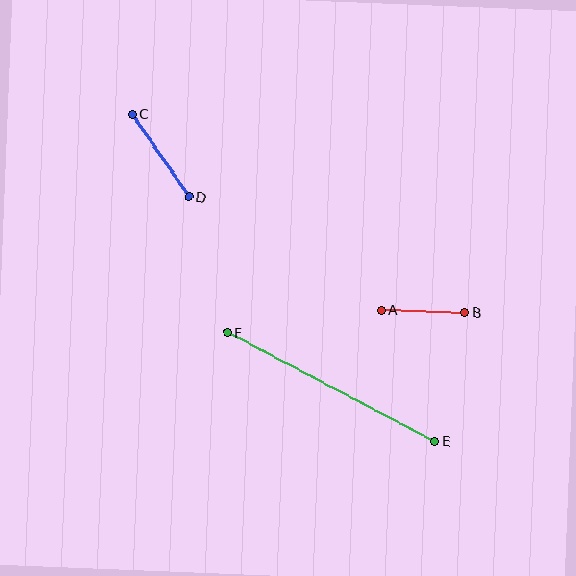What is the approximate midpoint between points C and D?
The midpoint is at approximately (161, 155) pixels.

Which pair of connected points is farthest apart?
Points E and F are farthest apart.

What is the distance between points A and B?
The distance is approximately 83 pixels.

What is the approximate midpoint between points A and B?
The midpoint is at approximately (423, 311) pixels.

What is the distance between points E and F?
The distance is approximately 234 pixels.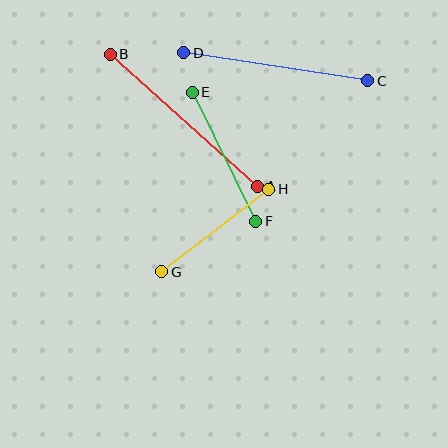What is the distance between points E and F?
The distance is approximately 144 pixels.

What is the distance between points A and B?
The distance is approximately 197 pixels.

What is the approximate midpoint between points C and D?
The midpoint is at approximately (276, 67) pixels.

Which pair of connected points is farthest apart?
Points A and B are farthest apart.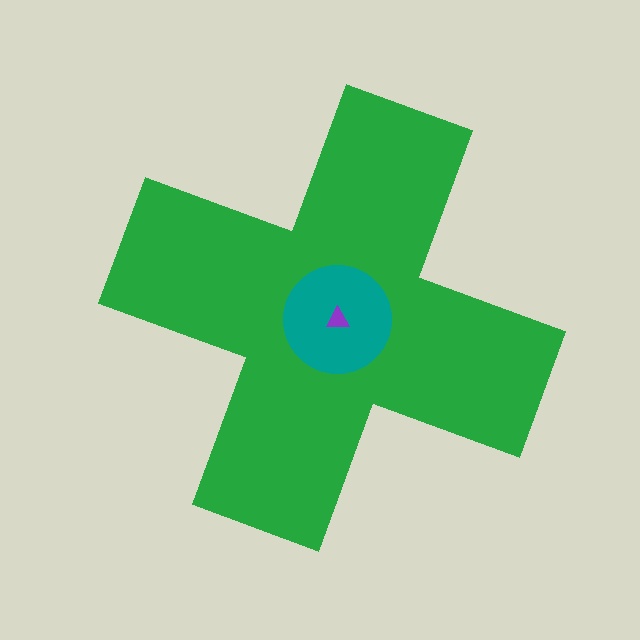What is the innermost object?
The purple triangle.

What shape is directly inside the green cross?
The teal circle.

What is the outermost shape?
The green cross.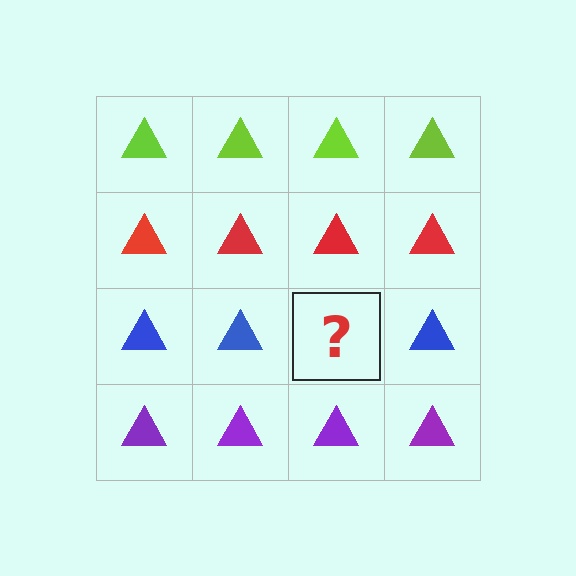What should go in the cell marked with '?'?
The missing cell should contain a blue triangle.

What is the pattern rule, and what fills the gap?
The rule is that each row has a consistent color. The gap should be filled with a blue triangle.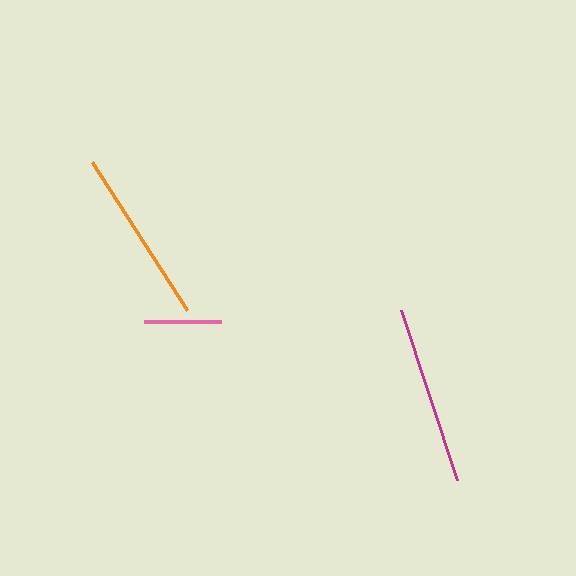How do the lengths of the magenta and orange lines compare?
The magenta and orange lines are approximately the same length.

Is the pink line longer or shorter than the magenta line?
The magenta line is longer than the pink line.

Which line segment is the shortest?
The pink line is the shortest at approximately 77 pixels.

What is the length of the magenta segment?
The magenta segment is approximately 179 pixels long.